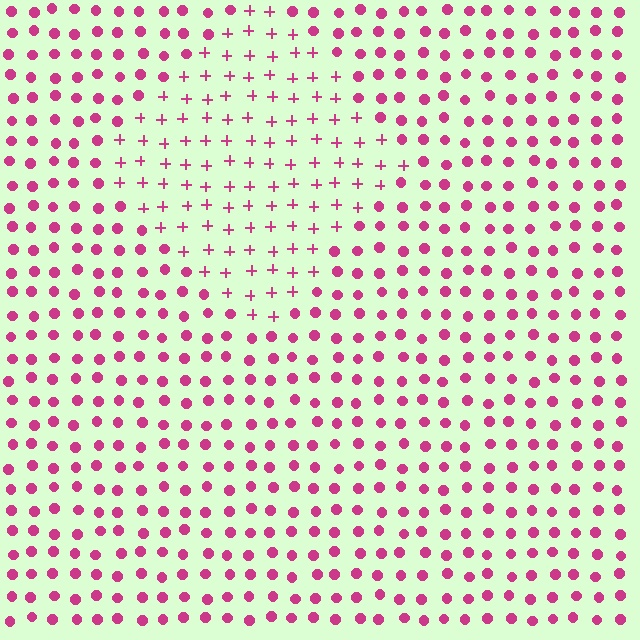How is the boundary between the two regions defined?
The boundary is defined by a change in element shape: plus signs inside vs. circles outside. All elements share the same color and spacing.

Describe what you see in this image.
The image is filled with small magenta elements arranged in a uniform grid. A diamond-shaped region contains plus signs, while the surrounding area contains circles. The boundary is defined purely by the change in element shape.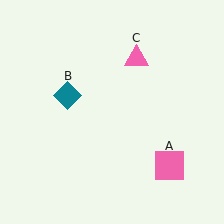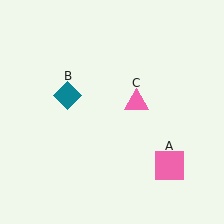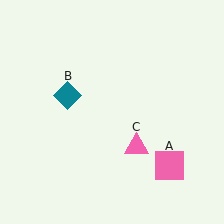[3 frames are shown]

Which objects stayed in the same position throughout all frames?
Pink square (object A) and teal diamond (object B) remained stationary.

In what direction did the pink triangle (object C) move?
The pink triangle (object C) moved down.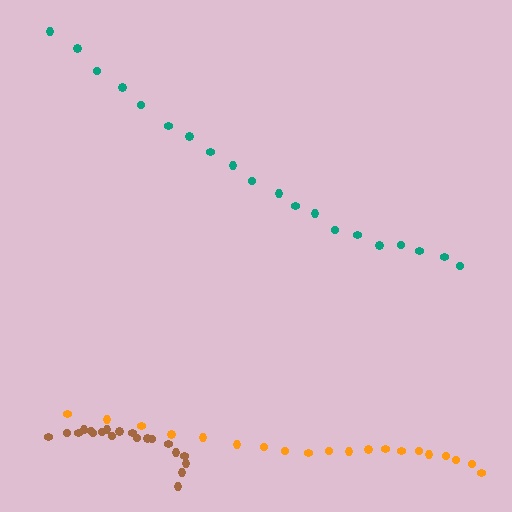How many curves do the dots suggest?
There are 3 distinct paths.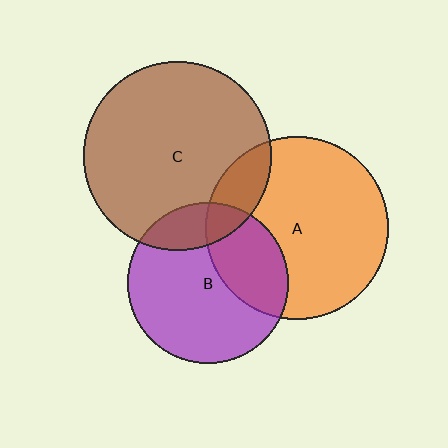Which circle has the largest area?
Circle C (brown).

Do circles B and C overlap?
Yes.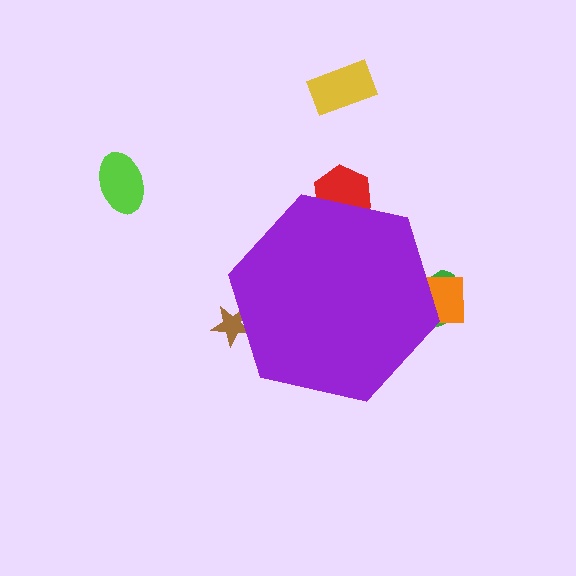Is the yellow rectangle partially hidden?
No, the yellow rectangle is fully visible.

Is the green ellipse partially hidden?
Yes, the green ellipse is partially hidden behind the purple hexagon.